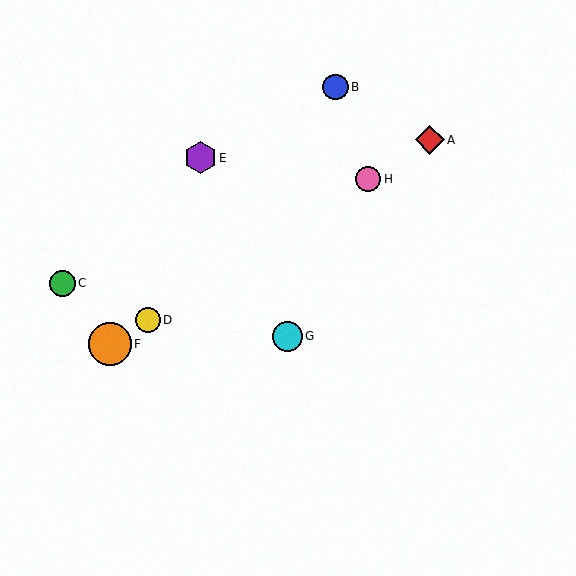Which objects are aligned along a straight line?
Objects A, D, F, H are aligned along a straight line.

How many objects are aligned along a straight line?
4 objects (A, D, F, H) are aligned along a straight line.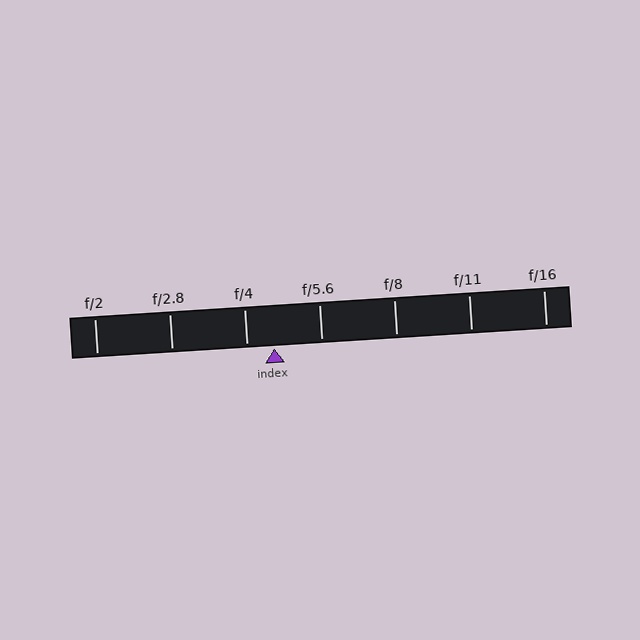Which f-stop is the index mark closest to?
The index mark is closest to f/4.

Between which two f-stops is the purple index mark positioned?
The index mark is between f/4 and f/5.6.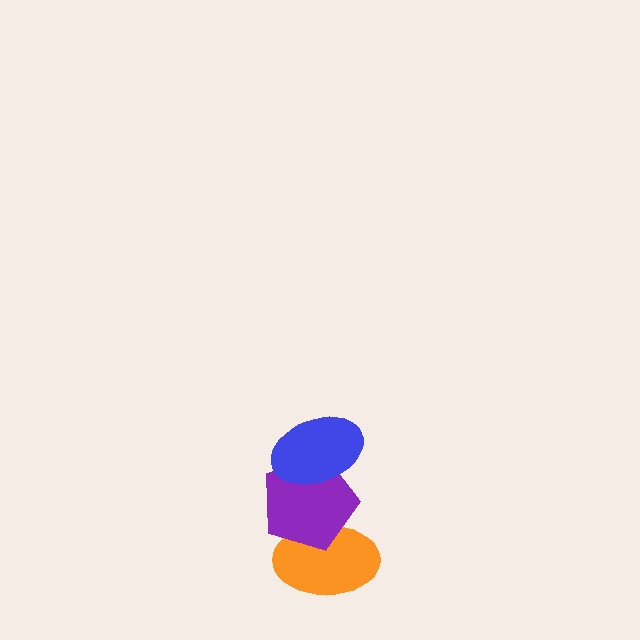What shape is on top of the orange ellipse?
The purple pentagon is on top of the orange ellipse.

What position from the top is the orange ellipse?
The orange ellipse is 3rd from the top.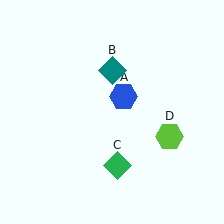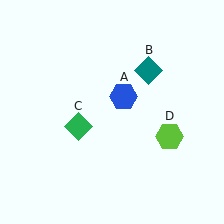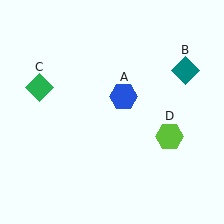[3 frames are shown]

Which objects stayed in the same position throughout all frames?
Blue hexagon (object A) and lime hexagon (object D) remained stationary.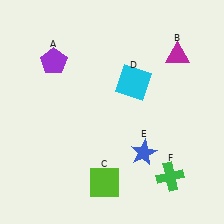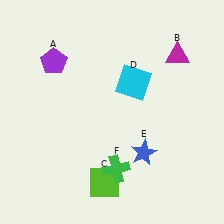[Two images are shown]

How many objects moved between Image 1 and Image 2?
1 object moved between the two images.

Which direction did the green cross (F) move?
The green cross (F) moved left.